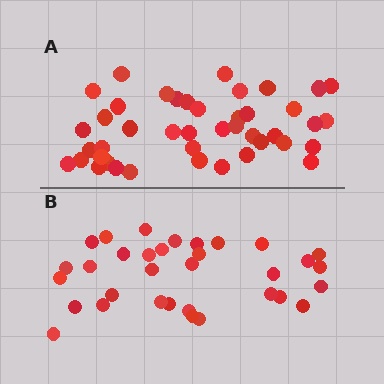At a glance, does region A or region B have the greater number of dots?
Region A (the top region) has more dots.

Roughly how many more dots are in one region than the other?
Region A has roughly 10 or so more dots than region B.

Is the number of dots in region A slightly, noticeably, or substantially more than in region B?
Region A has noticeably more, but not dramatically so. The ratio is roughly 1.3 to 1.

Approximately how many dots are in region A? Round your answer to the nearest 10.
About 40 dots. (The exact count is 43, which rounds to 40.)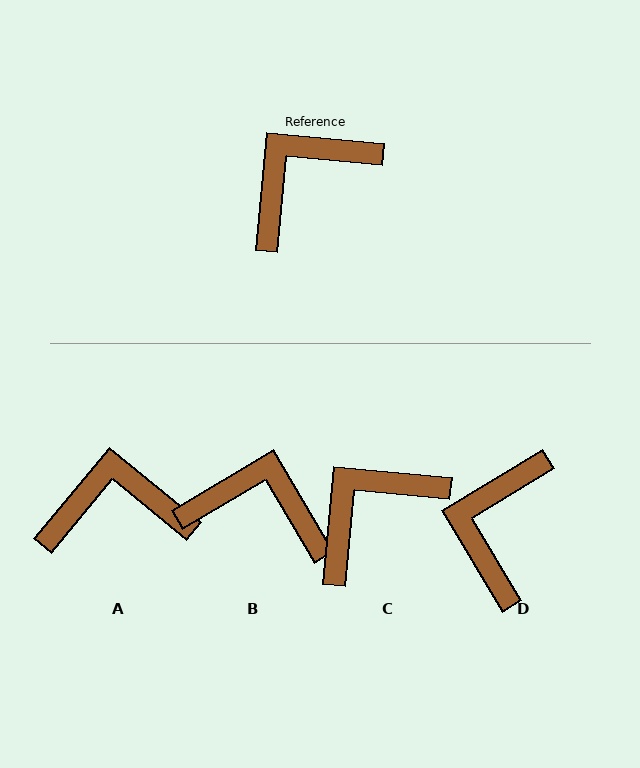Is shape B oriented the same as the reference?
No, it is off by about 54 degrees.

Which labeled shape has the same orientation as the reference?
C.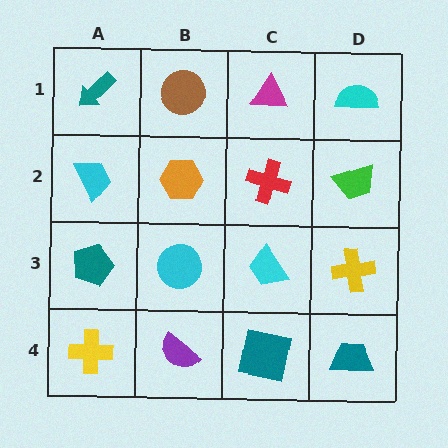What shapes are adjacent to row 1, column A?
A cyan trapezoid (row 2, column A), a brown circle (row 1, column B).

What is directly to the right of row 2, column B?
A red cross.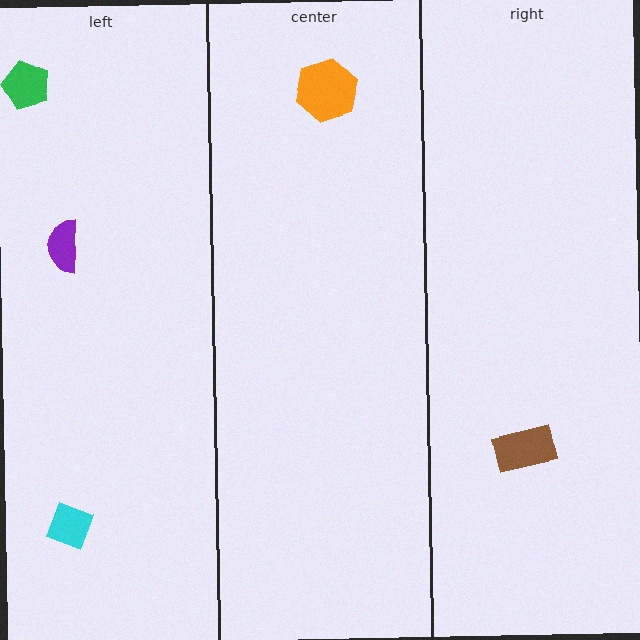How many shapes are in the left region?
3.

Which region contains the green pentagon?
The left region.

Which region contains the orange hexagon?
The center region.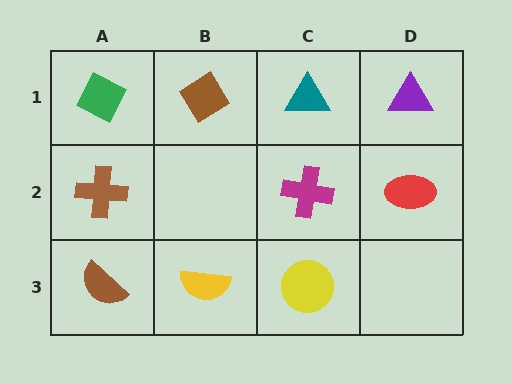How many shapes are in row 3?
3 shapes.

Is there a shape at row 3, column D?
No, that cell is empty.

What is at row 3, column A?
A brown semicircle.